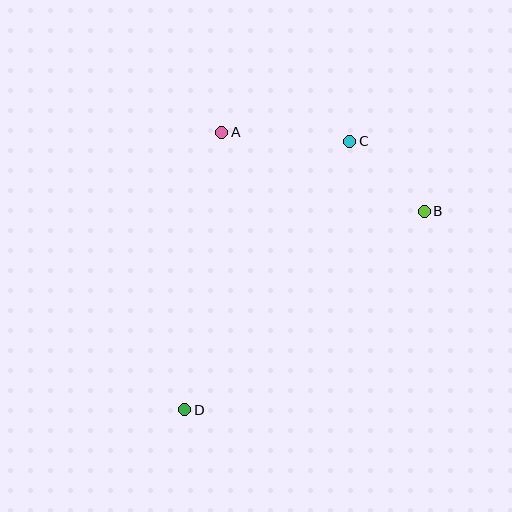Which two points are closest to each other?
Points B and C are closest to each other.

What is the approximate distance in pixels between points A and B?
The distance between A and B is approximately 217 pixels.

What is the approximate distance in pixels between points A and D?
The distance between A and D is approximately 280 pixels.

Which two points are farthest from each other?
Points C and D are farthest from each other.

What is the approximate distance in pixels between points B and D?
The distance between B and D is approximately 311 pixels.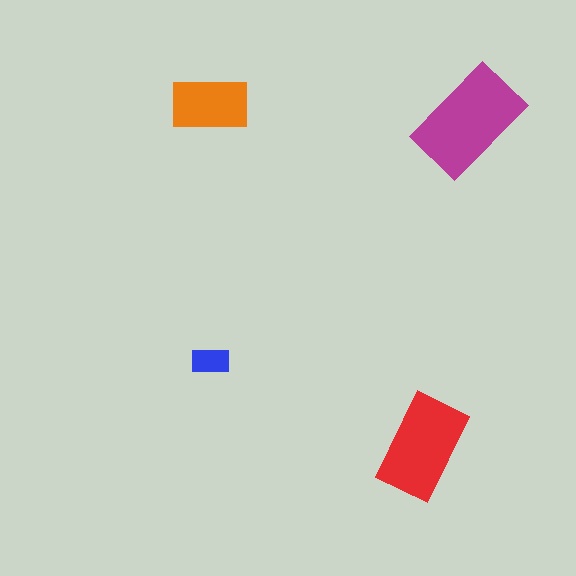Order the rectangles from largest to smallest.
the magenta one, the red one, the orange one, the blue one.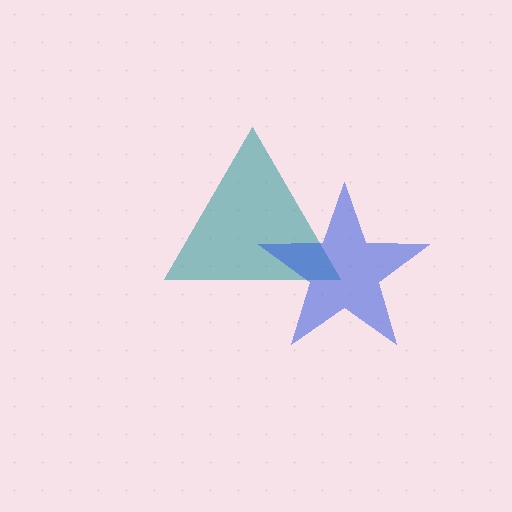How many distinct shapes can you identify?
There are 2 distinct shapes: a teal triangle, a blue star.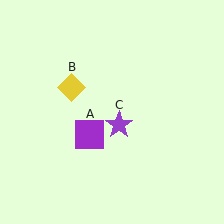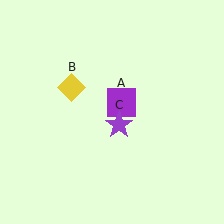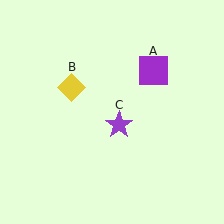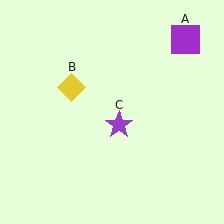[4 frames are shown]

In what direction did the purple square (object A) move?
The purple square (object A) moved up and to the right.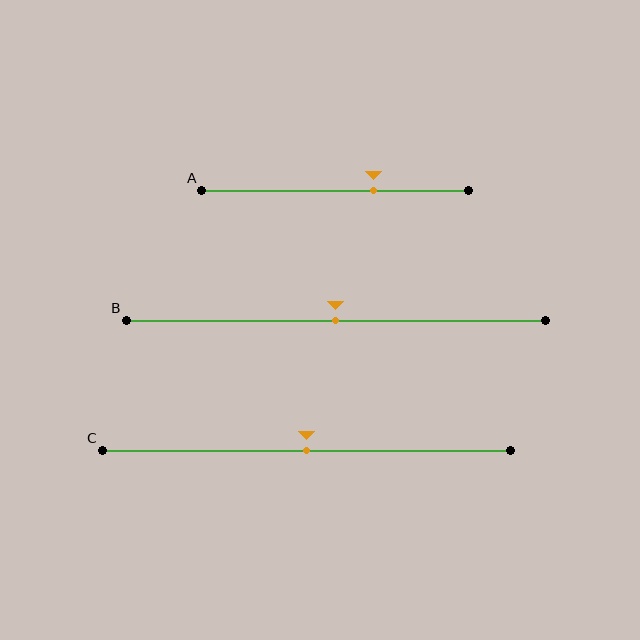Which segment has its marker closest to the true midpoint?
Segment B has its marker closest to the true midpoint.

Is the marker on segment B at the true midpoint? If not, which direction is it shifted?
Yes, the marker on segment B is at the true midpoint.